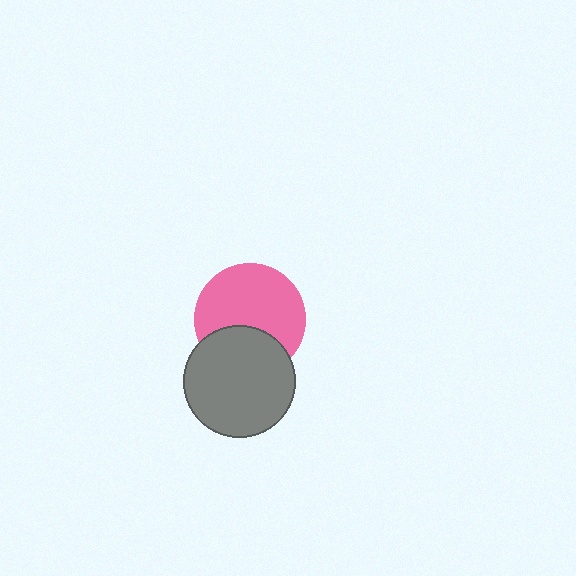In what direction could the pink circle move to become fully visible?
The pink circle could move up. That would shift it out from behind the gray circle entirely.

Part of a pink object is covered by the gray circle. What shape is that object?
It is a circle.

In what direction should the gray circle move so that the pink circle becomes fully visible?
The gray circle should move down. That is the shortest direction to clear the overlap and leave the pink circle fully visible.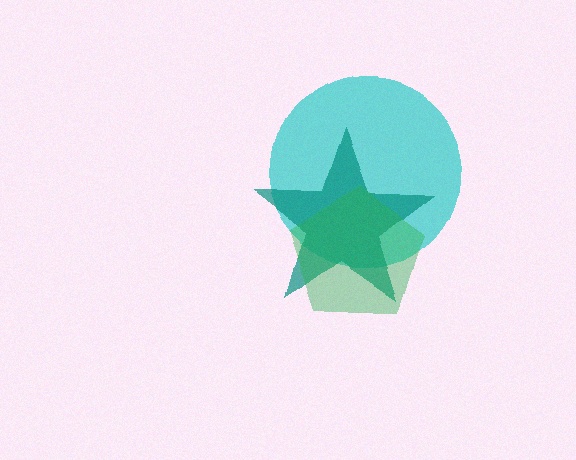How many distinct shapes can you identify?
There are 3 distinct shapes: a cyan circle, a teal star, a green pentagon.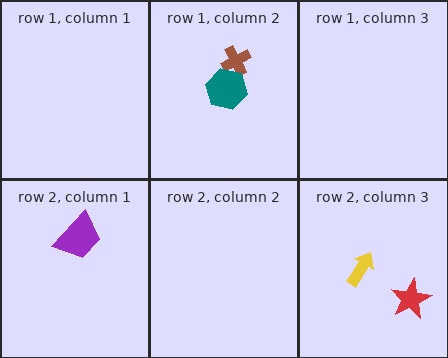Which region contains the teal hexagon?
The row 1, column 2 region.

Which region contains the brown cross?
The row 1, column 2 region.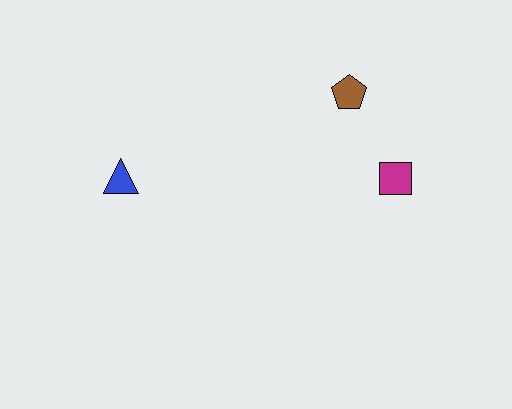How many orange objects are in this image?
There are no orange objects.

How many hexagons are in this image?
There are no hexagons.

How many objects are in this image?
There are 3 objects.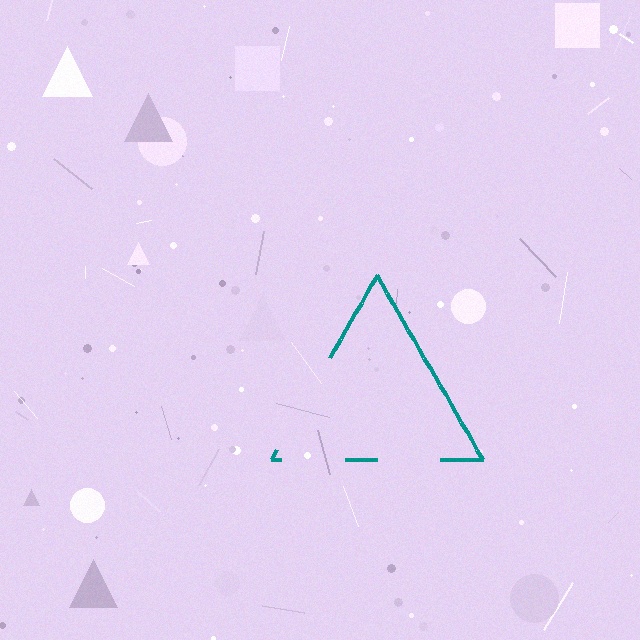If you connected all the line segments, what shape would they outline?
They would outline a triangle.